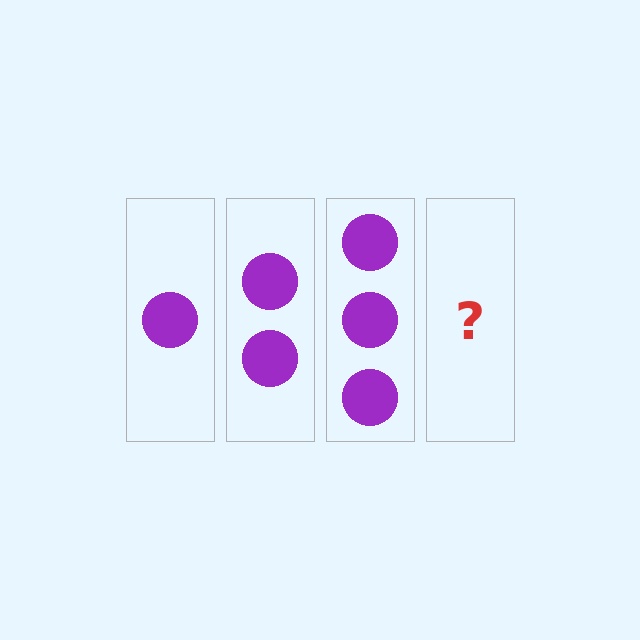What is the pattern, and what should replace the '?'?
The pattern is that each step adds one more circle. The '?' should be 4 circles.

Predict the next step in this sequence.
The next step is 4 circles.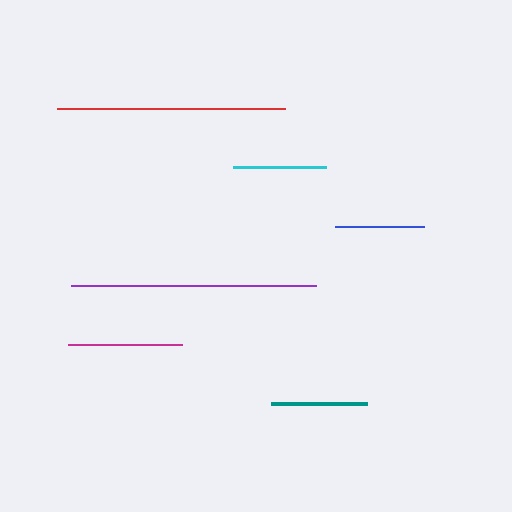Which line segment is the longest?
The purple line is the longest at approximately 245 pixels.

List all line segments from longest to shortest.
From longest to shortest: purple, red, magenta, teal, cyan, blue.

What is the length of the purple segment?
The purple segment is approximately 245 pixels long.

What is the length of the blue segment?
The blue segment is approximately 89 pixels long.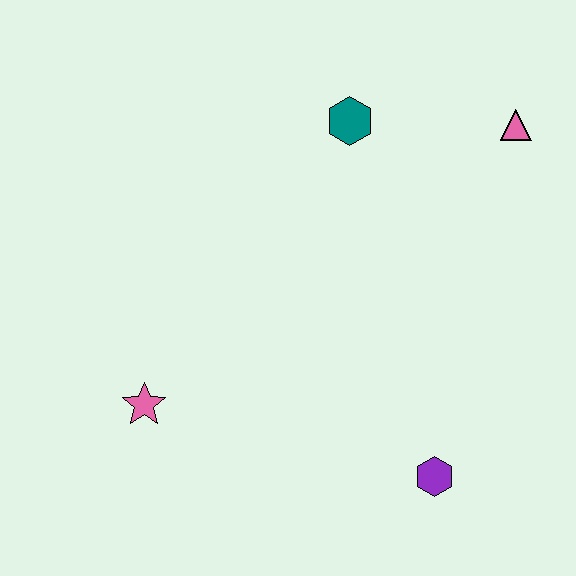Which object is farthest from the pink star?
The pink triangle is farthest from the pink star.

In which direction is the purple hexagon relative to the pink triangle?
The purple hexagon is below the pink triangle.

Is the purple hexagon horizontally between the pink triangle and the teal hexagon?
Yes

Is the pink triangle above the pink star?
Yes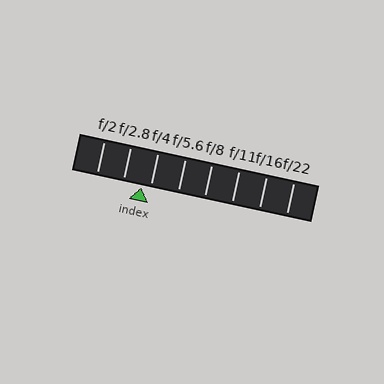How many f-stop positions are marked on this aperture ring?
There are 8 f-stop positions marked.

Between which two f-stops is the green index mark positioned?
The index mark is between f/2.8 and f/4.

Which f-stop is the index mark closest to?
The index mark is closest to f/4.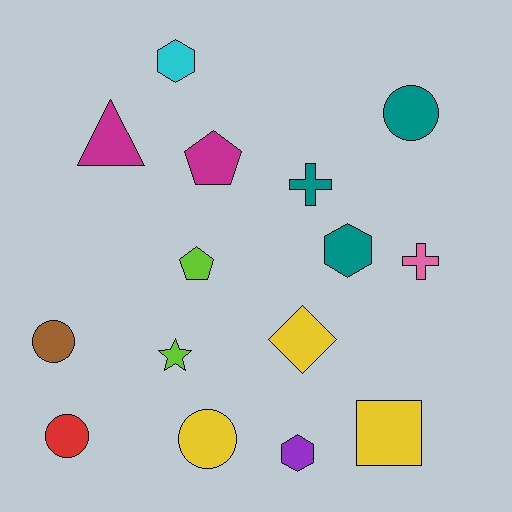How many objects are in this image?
There are 15 objects.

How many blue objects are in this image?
There are no blue objects.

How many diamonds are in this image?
There is 1 diamond.